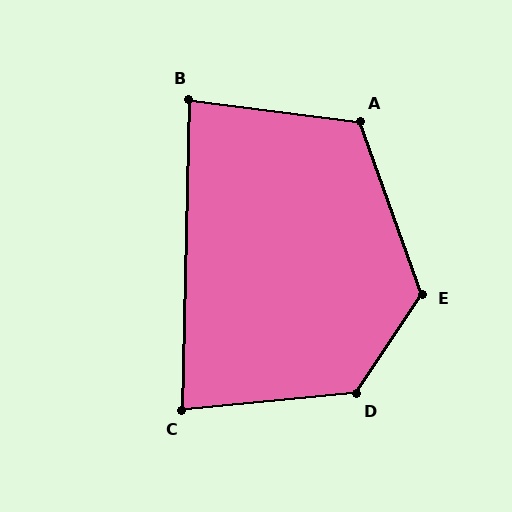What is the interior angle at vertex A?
Approximately 117 degrees (obtuse).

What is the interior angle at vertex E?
Approximately 127 degrees (obtuse).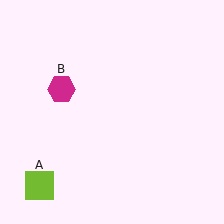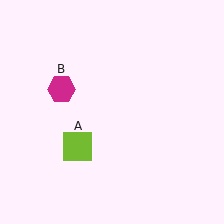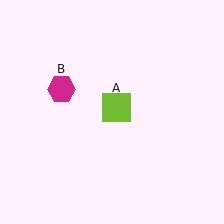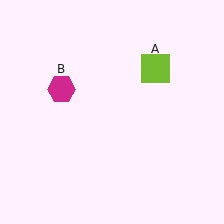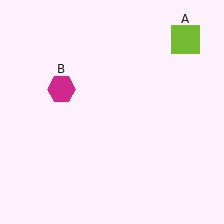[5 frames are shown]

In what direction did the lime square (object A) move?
The lime square (object A) moved up and to the right.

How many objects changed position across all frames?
1 object changed position: lime square (object A).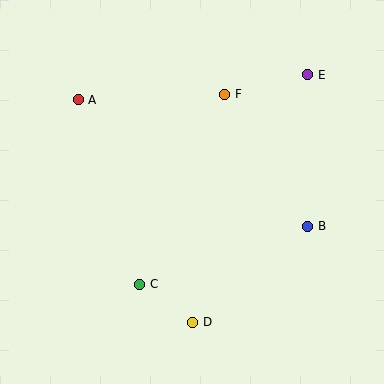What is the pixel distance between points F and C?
The distance between F and C is 208 pixels.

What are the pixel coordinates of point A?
Point A is at (78, 100).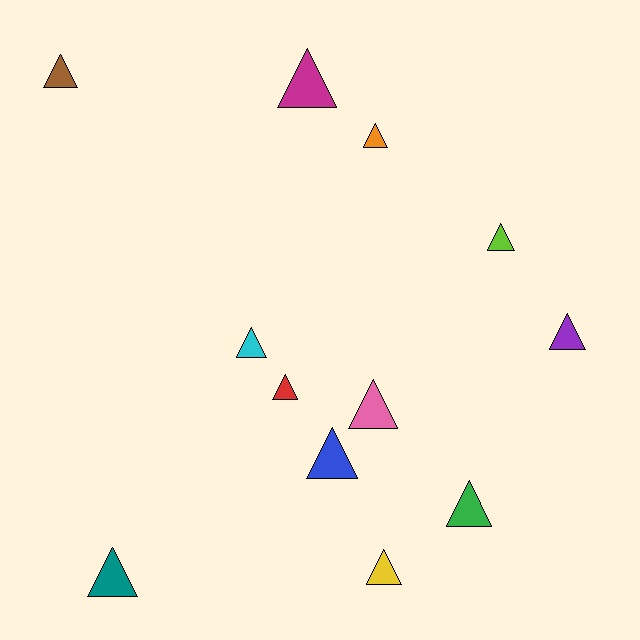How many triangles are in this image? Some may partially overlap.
There are 12 triangles.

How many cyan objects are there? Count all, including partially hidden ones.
There is 1 cyan object.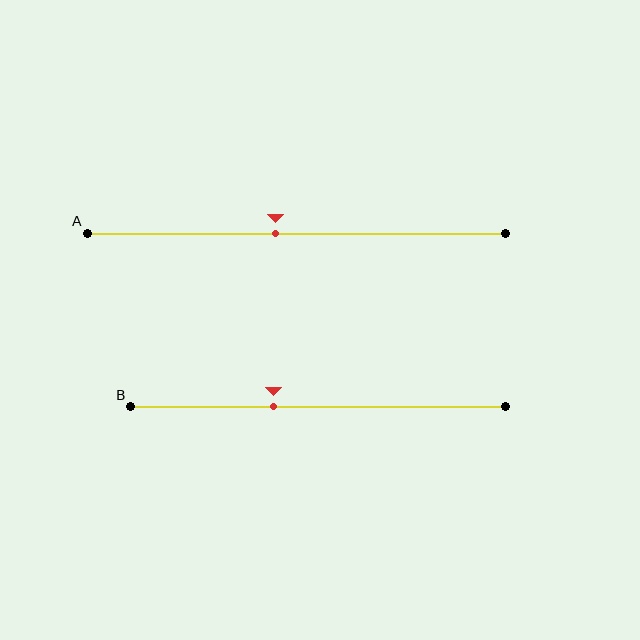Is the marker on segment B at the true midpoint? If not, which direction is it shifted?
No, the marker on segment B is shifted to the left by about 12% of the segment length.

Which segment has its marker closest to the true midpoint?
Segment A has its marker closest to the true midpoint.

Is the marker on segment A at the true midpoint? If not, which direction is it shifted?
No, the marker on segment A is shifted to the left by about 5% of the segment length.